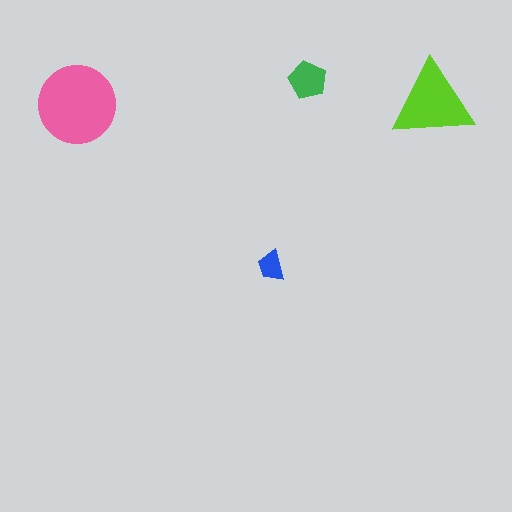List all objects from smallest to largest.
The blue trapezoid, the green pentagon, the lime triangle, the pink circle.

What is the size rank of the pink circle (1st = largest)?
1st.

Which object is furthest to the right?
The lime triangle is rightmost.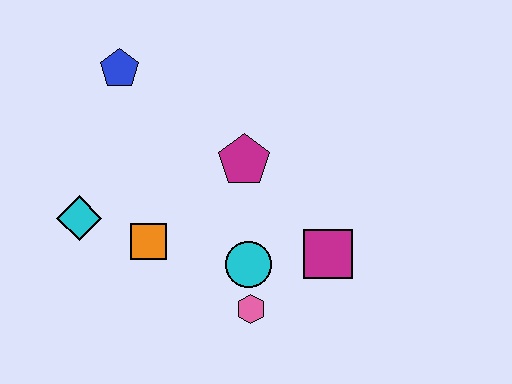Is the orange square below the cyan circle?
No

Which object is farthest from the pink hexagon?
The blue pentagon is farthest from the pink hexagon.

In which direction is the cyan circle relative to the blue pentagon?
The cyan circle is below the blue pentagon.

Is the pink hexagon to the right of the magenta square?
No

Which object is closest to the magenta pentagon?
The cyan circle is closest to the magenta pentagon.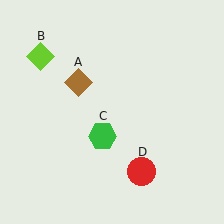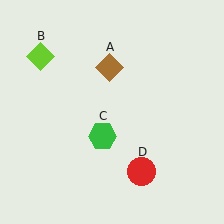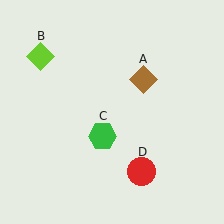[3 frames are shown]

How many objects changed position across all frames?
1 object changed position: brown diamond (object A).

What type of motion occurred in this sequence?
The brown diamond (object A) rotated clockwise around the center of the scene.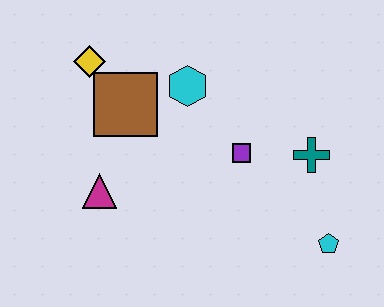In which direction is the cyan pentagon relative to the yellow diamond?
The cyan pentagon is to the right of the yellow diamond.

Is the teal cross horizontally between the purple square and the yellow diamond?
No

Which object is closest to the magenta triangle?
The brown square is closest to the magenta triangle.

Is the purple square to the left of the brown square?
No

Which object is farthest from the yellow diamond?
The cyan pentagon is farthest from the yellow diamond.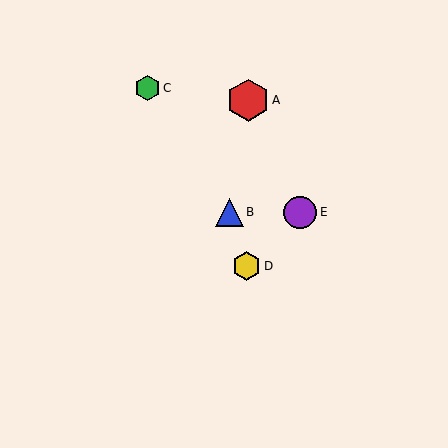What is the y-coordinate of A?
Object A is at y≈100.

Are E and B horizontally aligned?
Yes, both are at y≈213.